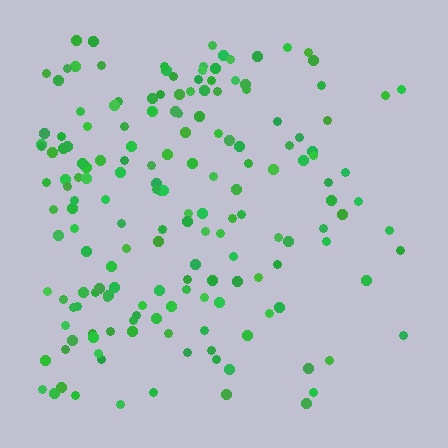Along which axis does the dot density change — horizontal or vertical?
Horizontal.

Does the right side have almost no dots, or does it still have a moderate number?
Still a moderate number, just noticeably fewer than the left.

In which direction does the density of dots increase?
From right to left, with the left side densest.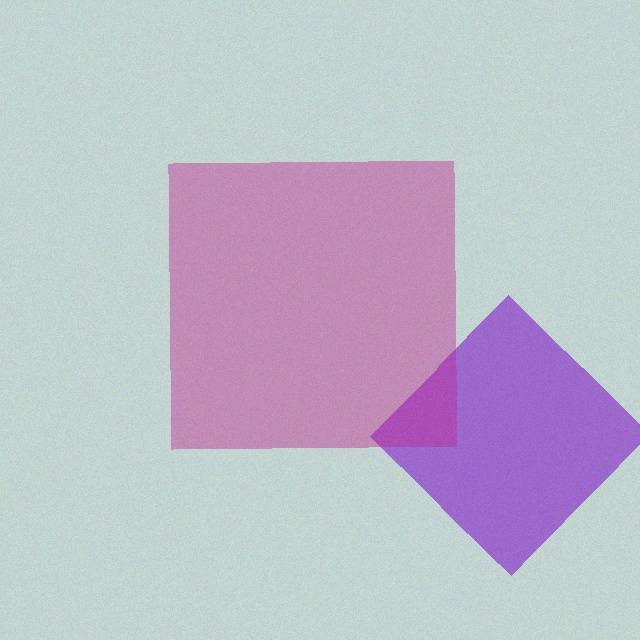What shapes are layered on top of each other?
The layered shapes are: a purple diamond, a magenta square.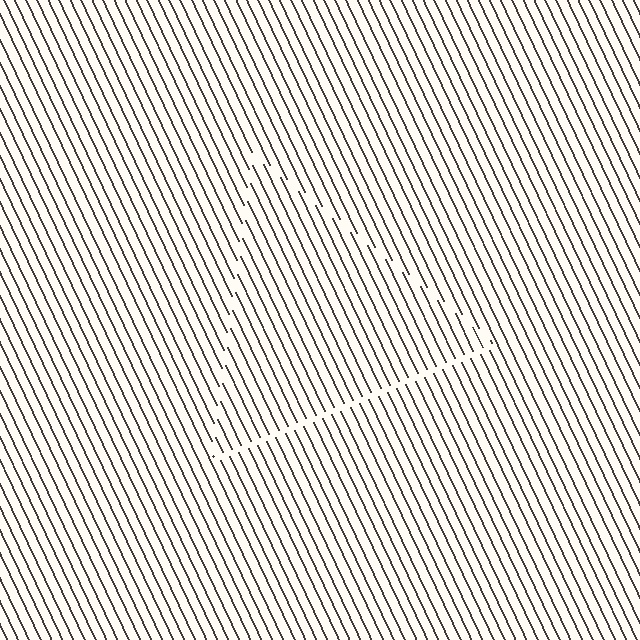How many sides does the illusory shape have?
3 sides — the line-ends trace a triangle.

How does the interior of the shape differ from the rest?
The interior of the shape contains the same grating, shifted by half a period — the contour is defined by the phase discontinuity where line-ends from the inner and outer gratings abut.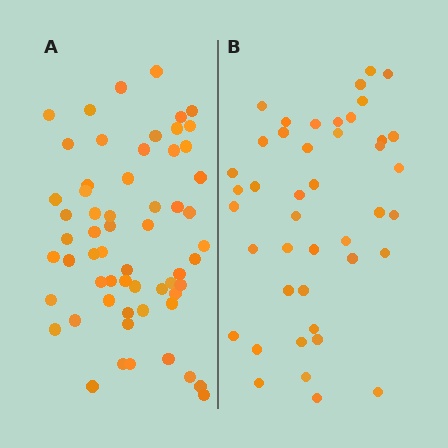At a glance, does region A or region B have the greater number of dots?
Region A (the left region) has more dots.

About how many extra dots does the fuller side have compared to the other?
Region A has approximately 15 more dots than region B.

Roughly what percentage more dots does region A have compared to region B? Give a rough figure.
About 40% more.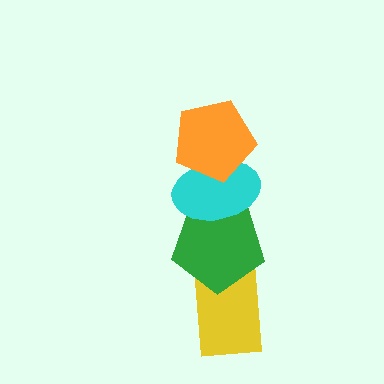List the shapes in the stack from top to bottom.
From top to bottom: the orange pentagon, the cyan ellipse, the green pentagon, the yellow rectangle.